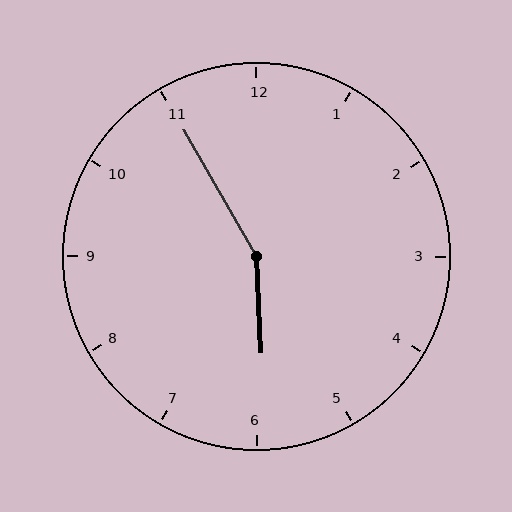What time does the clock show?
5:55.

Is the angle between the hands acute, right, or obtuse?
It is obtuse.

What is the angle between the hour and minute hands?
Approximately 152 degrees.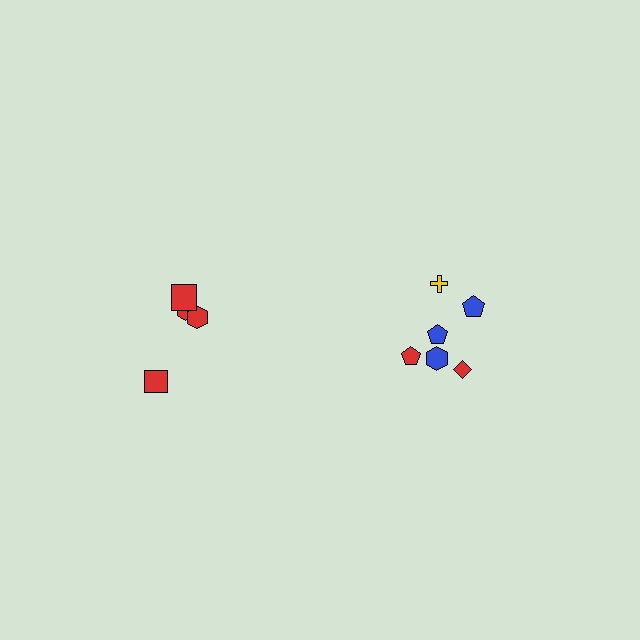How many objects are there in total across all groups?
There are 10 objects.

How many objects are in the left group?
There are 4 objects.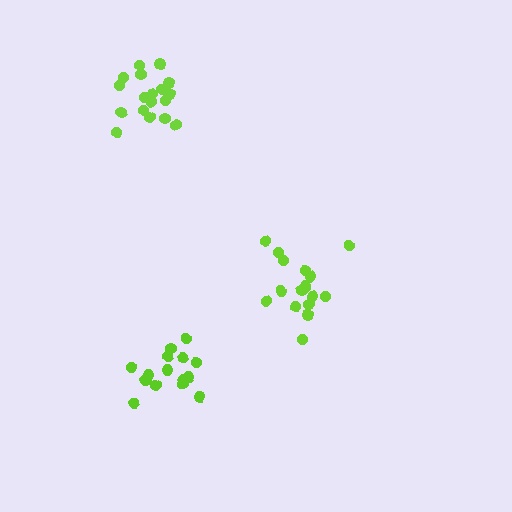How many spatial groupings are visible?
There are 3 spatial groupings.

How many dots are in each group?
Group 1: 16 dots, Group 2: 18 dots, Group 3: 16 dots (50 total).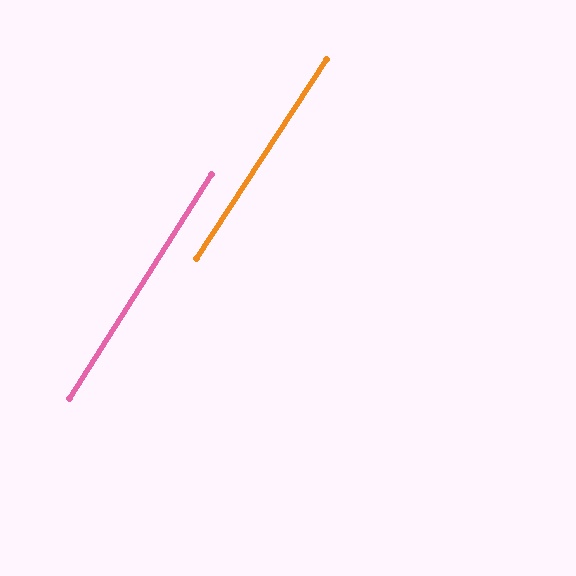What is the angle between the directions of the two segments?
Approximately 1 degree.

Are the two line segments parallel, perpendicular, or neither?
Parallel — their directions differ by only 0.7°.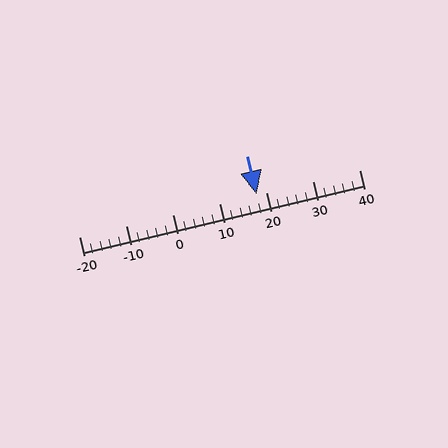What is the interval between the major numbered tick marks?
The major tick marks are spaced 10 units apart.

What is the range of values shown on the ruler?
The ruler shows values from -20 to 40.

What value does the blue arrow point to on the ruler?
The blue arrow points to approximately 18.